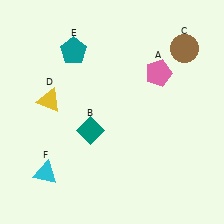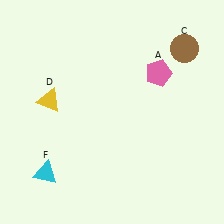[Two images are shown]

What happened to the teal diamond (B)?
The teal diamond (B) was removed in Image 2. It was in the bottom-left area of Image 1.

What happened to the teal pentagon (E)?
The teal pentagon (E) was removed in Image 2. It was in the top-left area of Image 1.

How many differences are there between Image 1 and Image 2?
There are 2 differences between the two images.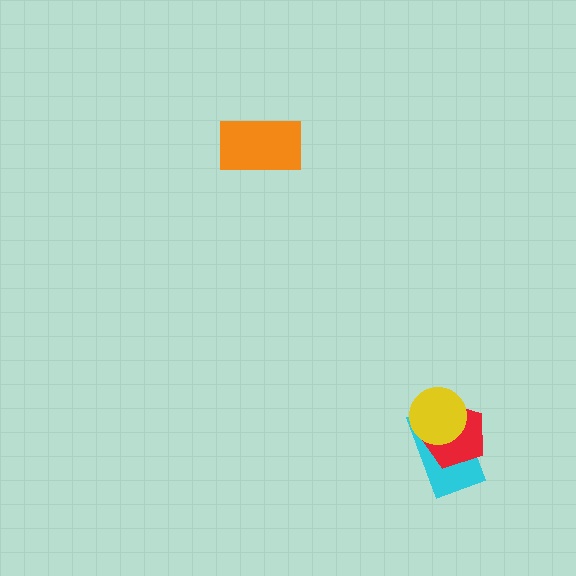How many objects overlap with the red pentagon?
2 objects overlap with the red pentagon.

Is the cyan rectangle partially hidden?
Yes, it is partially covered by another shape.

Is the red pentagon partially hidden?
Yes, it is partially covered by another shape.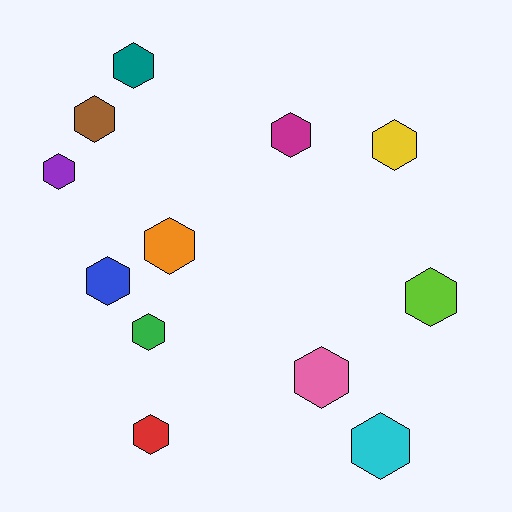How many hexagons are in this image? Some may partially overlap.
There are 12 hexagons.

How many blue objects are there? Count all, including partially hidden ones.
There is 1 blue object.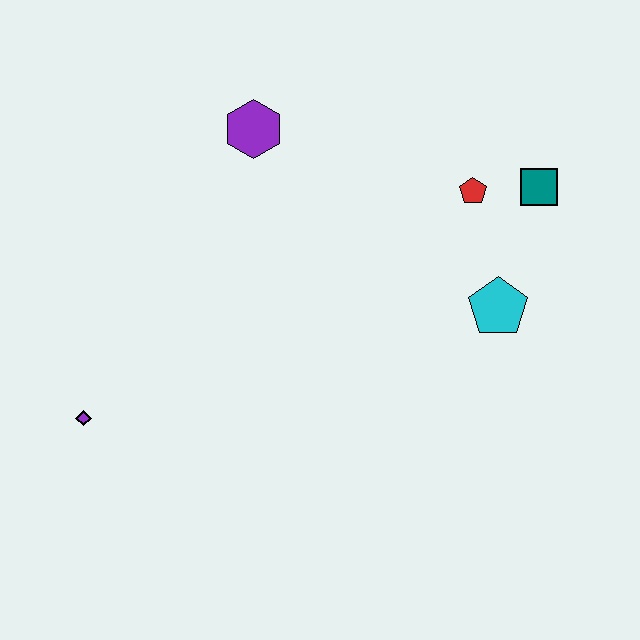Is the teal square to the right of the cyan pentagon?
Yes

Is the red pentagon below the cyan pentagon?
No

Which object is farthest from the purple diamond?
The teal square is farthest from the purple diamond.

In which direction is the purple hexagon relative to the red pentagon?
The purple hexagon is to the left of the red pentagon.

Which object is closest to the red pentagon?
The teal square is closest to the red pentagon.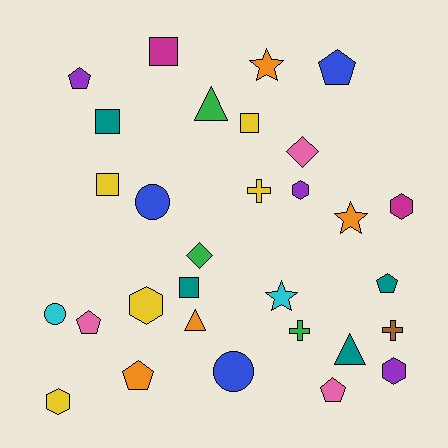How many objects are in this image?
There are 30 objects.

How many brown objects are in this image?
There is 1 brown object.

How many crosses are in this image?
There are 3 crosses.